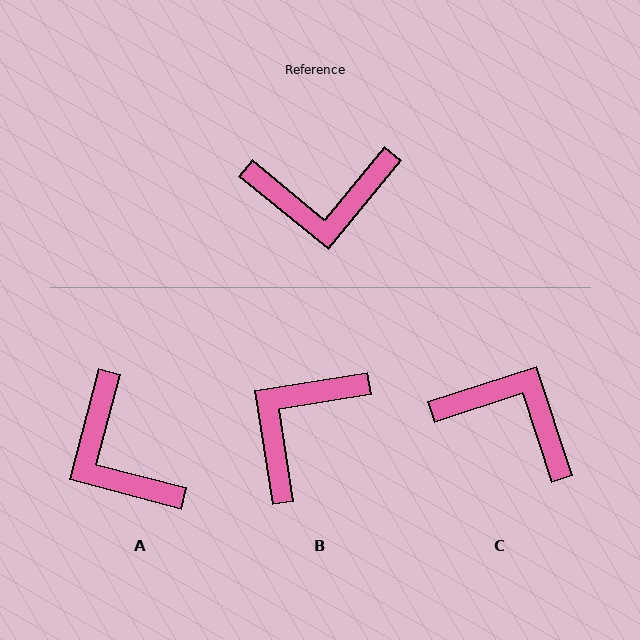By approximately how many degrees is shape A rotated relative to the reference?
Approximately 65 degrees clockwise.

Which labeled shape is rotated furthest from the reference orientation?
C, about 147 degrees away.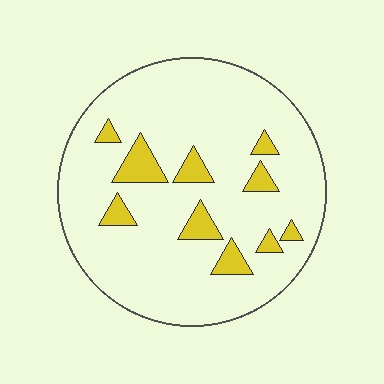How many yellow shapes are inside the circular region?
10.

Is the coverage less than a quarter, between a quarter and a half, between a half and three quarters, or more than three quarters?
Less than a quarter.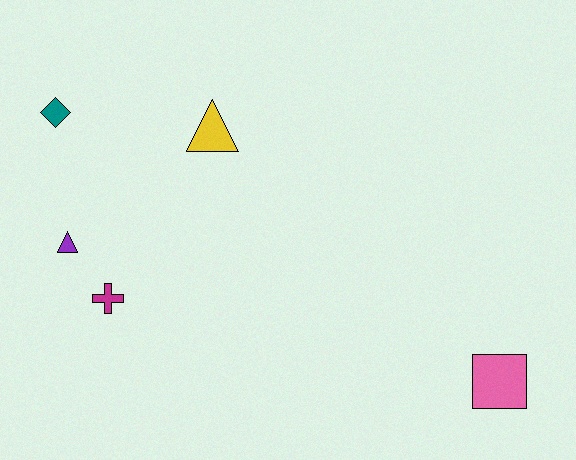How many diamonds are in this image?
There is 1 diamond.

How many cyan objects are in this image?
There are no cyan objects.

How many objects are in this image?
There are 5 objects.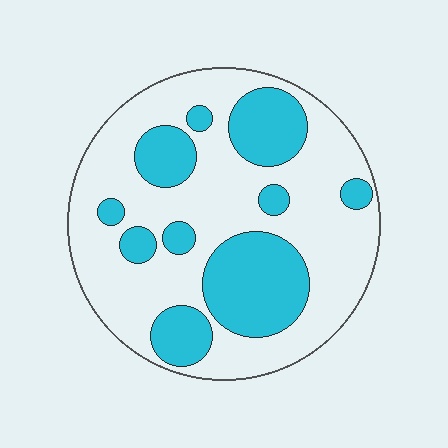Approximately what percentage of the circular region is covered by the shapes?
Approximately 30%.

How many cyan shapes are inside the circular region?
10.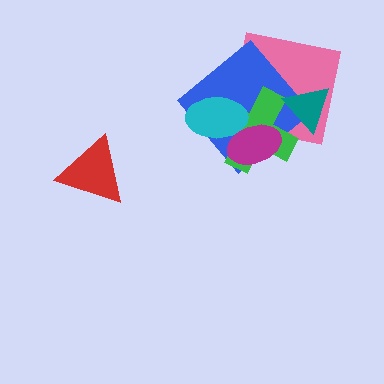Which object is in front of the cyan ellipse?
The magenta ellipse is in front of the cyan ellipse.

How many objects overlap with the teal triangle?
3 objects overlap with the teal triangle.